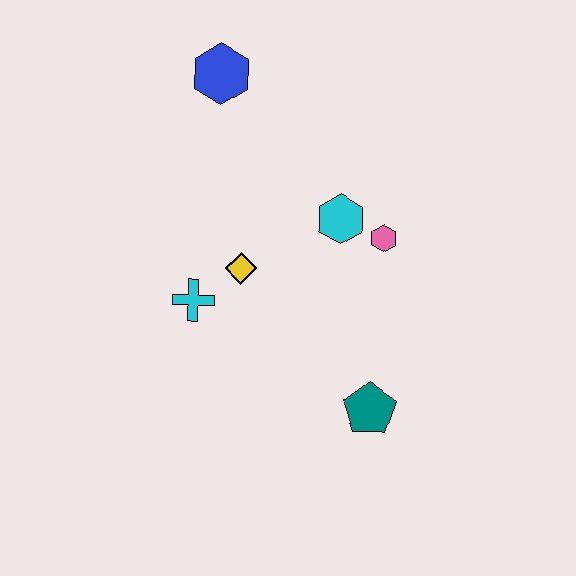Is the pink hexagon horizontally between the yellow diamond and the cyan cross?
No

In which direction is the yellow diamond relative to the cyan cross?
The yellow diamond is to the right of the cyan cross.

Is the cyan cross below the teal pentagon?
No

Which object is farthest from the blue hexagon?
The teal pentagon is farthest from the blue hexagon.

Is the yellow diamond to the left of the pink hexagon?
Yes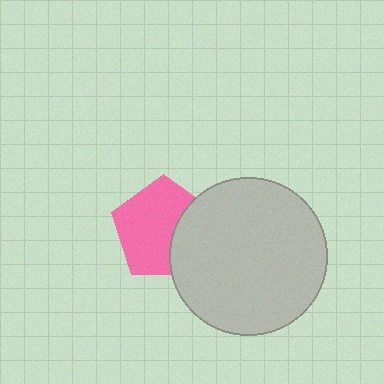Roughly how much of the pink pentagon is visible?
Most of it is visible (roughly 67%).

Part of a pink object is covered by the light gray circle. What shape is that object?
It is a pentagon.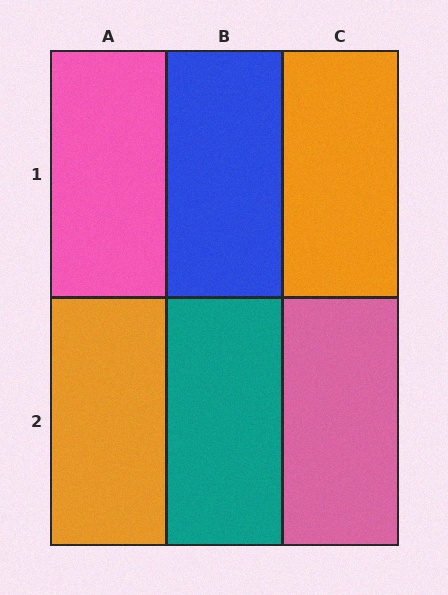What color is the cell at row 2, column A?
Orange.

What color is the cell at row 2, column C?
Pink.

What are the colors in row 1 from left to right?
Pink, blue, orange.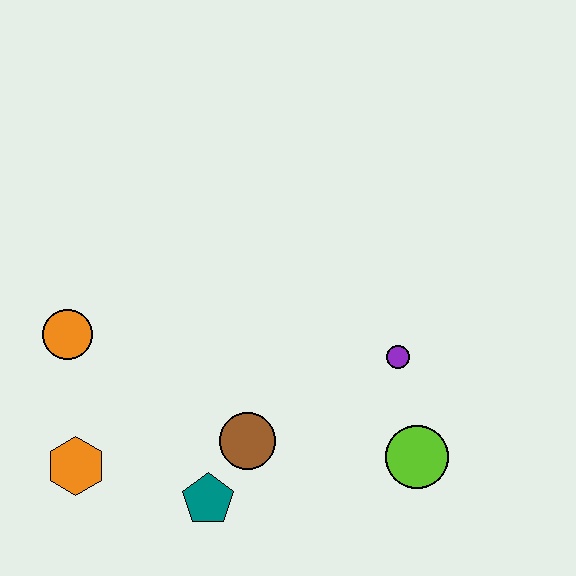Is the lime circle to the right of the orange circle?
Yes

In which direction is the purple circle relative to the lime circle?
The purple circle is above the lime circle.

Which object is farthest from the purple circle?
The orange hexagon is farthest from the purple circle.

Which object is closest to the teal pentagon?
The brown circle is closest to the teal pentagon.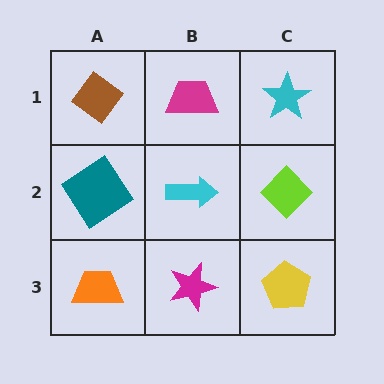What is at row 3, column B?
A magenta star.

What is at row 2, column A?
A teal diamond.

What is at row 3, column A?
An orange trapezoid.